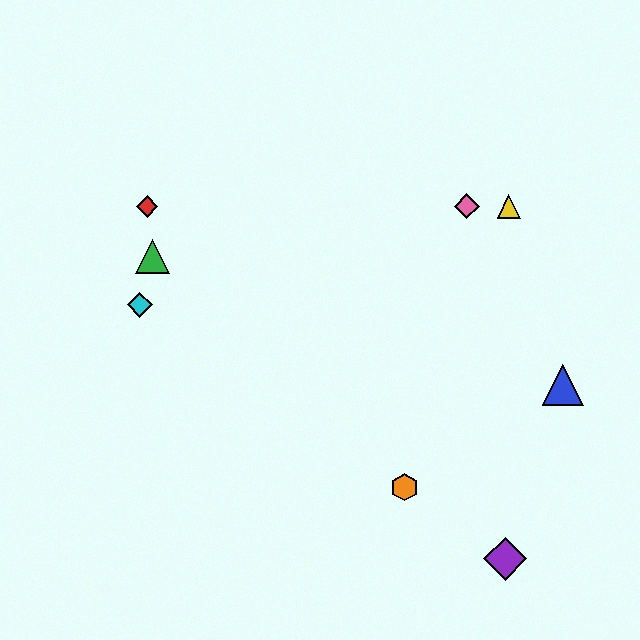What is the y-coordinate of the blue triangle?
The blue triangle is at y≈385.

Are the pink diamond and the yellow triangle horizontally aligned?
Yes, both are at y≈206.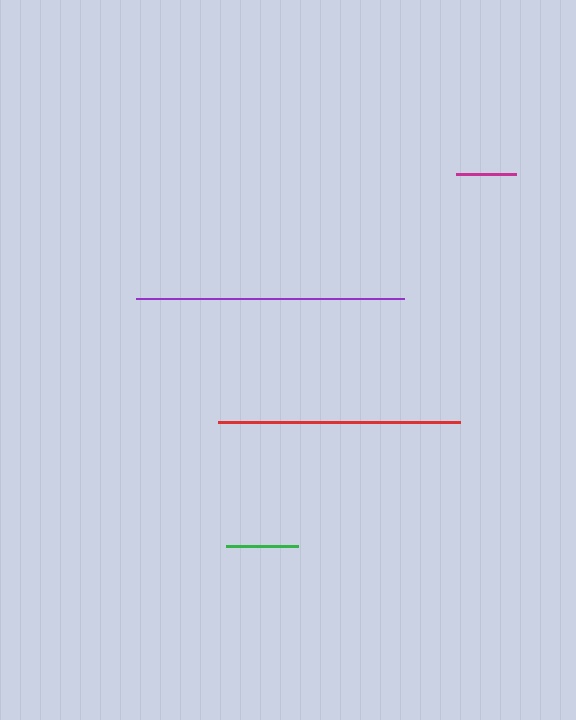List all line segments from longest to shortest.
From longest to shortest: purple, red, green, magenta.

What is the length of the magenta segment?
The magenta segment is approximately 60 pixels long.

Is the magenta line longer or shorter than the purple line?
The purple line is longer than the magenta line.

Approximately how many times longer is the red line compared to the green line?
The red line is approximately 3.4 times the length of the green line.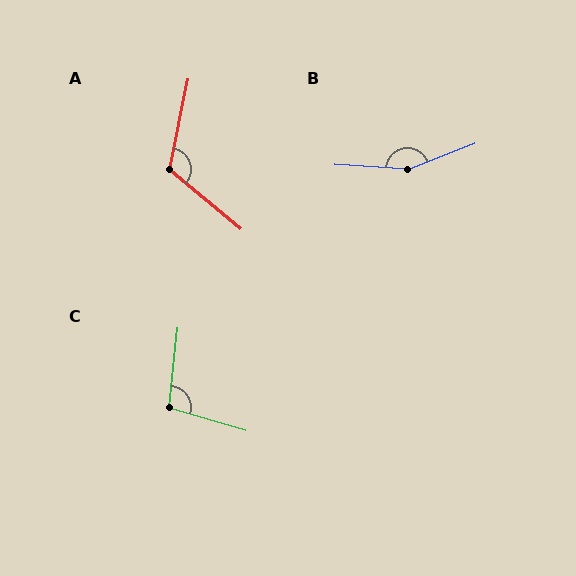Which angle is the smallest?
C, at approximately 100 degrees.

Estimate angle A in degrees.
Approximately 118 degrees.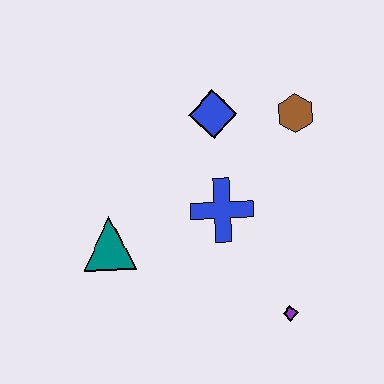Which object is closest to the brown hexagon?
The blue diamond is closest to the brown hexagon.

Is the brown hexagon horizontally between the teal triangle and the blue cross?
No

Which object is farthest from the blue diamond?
The purple diamond is farthest from the blue diamond.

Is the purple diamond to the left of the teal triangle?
No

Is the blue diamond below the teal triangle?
No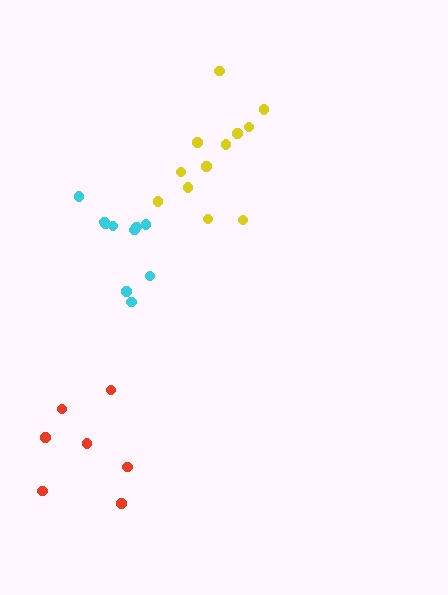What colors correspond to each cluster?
The clusters are colored: red, yellow, cyan.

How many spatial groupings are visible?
There are 3 spatial groupings.